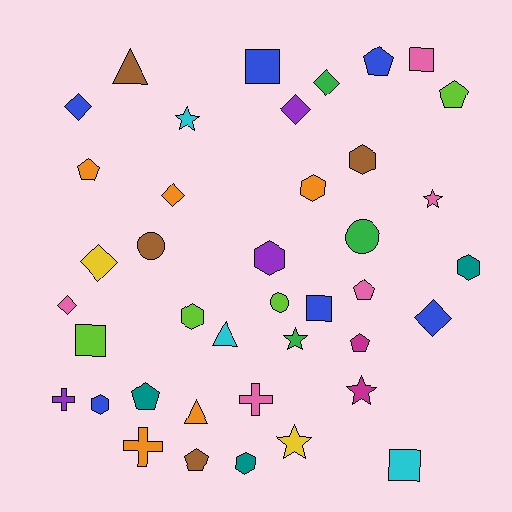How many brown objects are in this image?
There are 4 brown objects.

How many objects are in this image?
There are 40 objects.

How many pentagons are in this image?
There are 7 pentagons.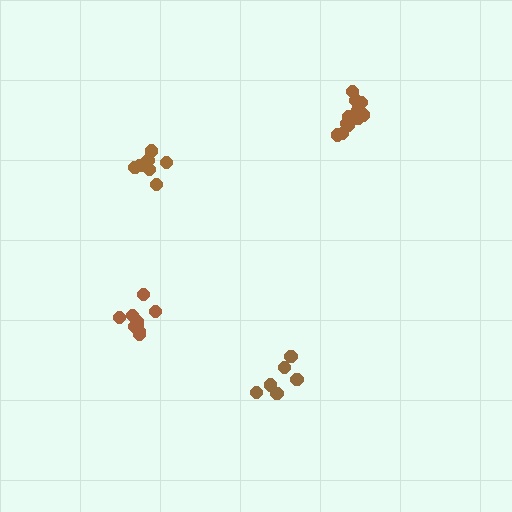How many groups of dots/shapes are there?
There are 4 groups.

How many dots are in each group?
Group 1: 12 dots, Group 2: 9 dots, Group 3: 7 dots, Group 4: 6 dots (34 total).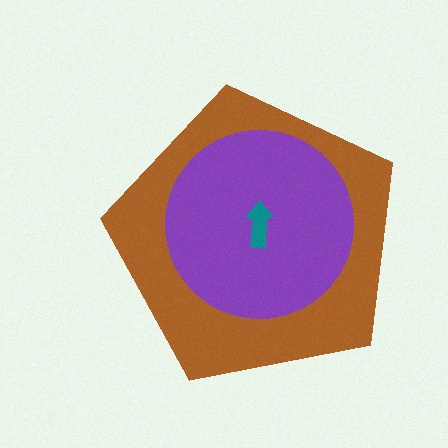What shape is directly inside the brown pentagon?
The purple circle.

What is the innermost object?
The teal arrow.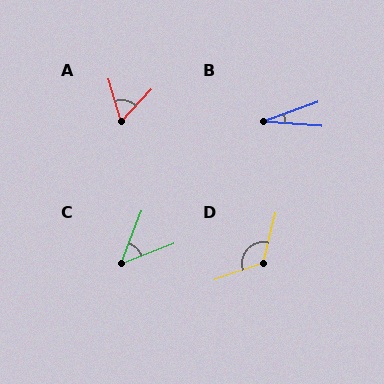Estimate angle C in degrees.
Approximately 48 degrees.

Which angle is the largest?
D, at approximately 122 degrees.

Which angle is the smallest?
B, at approximately 23 degrees.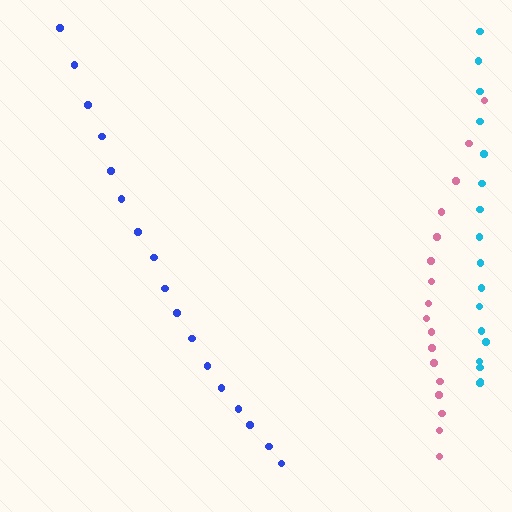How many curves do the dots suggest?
There are 3 distinct paths.